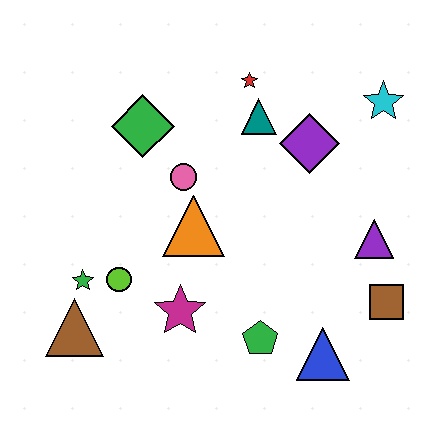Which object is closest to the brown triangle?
The green star is closest to the brown triangle.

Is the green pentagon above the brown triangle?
No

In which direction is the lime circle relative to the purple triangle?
The lime circle is to the left of the purple triangle.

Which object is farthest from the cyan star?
The brown triangle is farthest from the cyan star.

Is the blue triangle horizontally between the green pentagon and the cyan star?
Yes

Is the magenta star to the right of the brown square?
No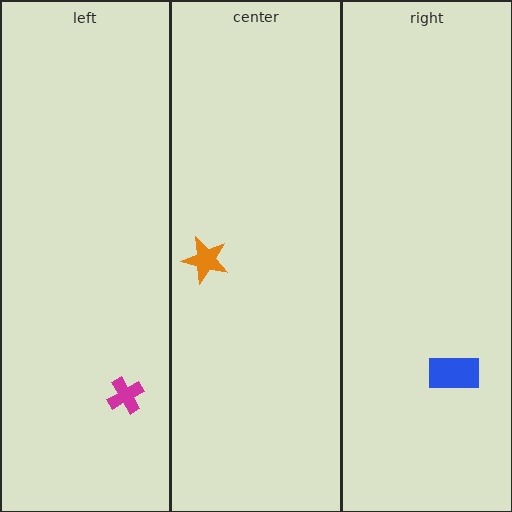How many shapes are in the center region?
1.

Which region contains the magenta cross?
The left region.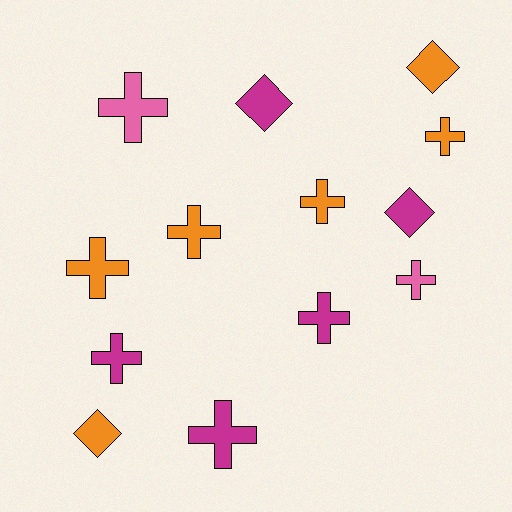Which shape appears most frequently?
Cross, with 9 objects.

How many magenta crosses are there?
There are 3 magenta crosses.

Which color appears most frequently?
Orange, with 6 objects.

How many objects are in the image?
There are 13 objects.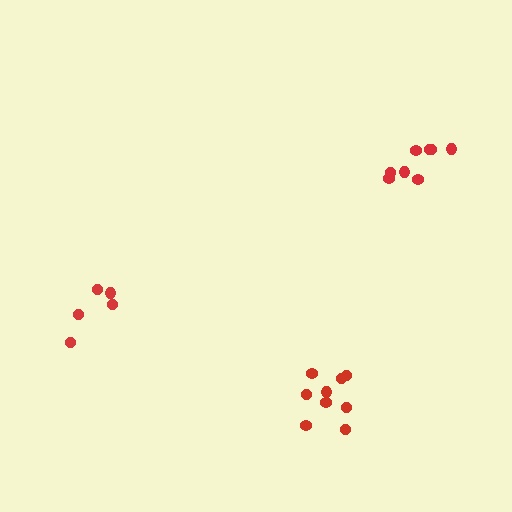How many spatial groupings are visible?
There are 3 spatial groupings.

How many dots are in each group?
Group 1: 9 dots, Group 2: 8 dots, Group 3: 5 dots (22 total).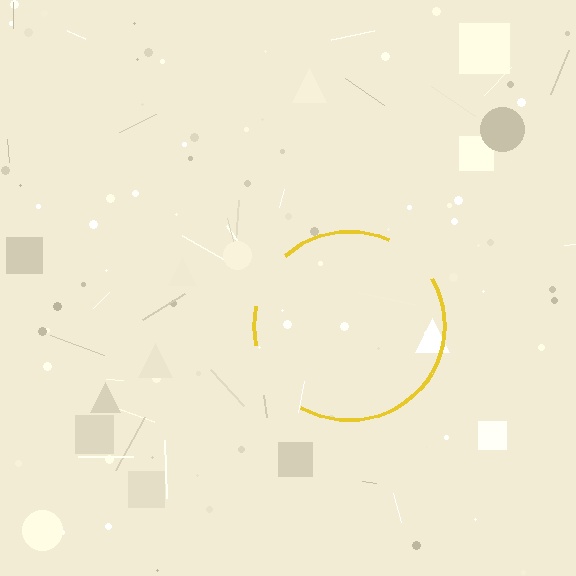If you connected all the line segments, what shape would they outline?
They would outline a circle.